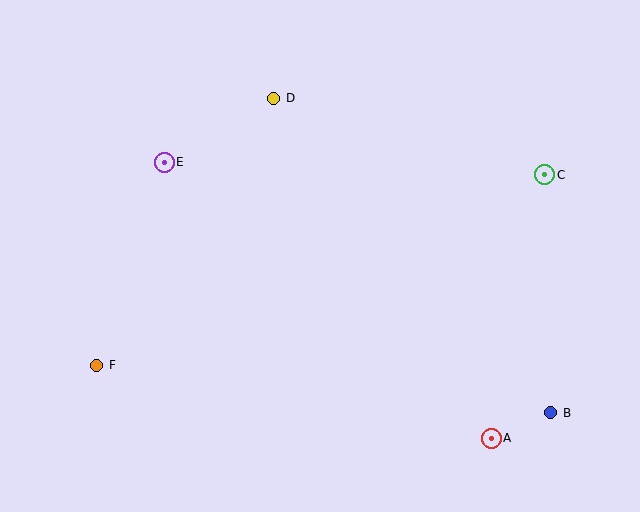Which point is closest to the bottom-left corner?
Point F is closest to the bottom-left corner.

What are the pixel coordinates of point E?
Point E is at (164, 163).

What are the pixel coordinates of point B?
Point B is at (551, 413).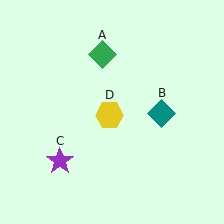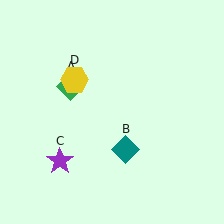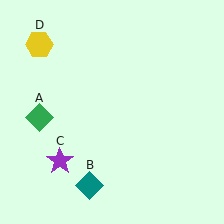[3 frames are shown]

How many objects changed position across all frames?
3 objects changed position: green diamond (object A), teal diamond (object B), yellow hexagon (object D).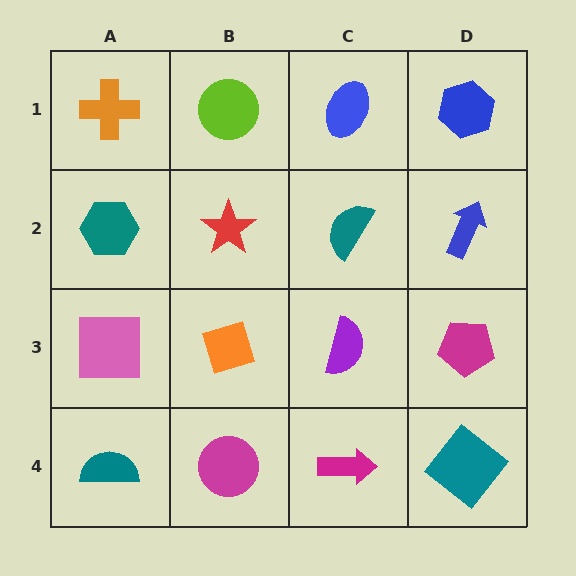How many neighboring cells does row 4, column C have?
3.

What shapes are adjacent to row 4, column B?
An orange diamond (row 3, column B), a teal semicircle (row 4, column A), a magenta arrow (row 4, column C).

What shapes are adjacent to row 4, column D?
A magenta pentagon (row 3, column D), a magenta arrow (row 4, column C).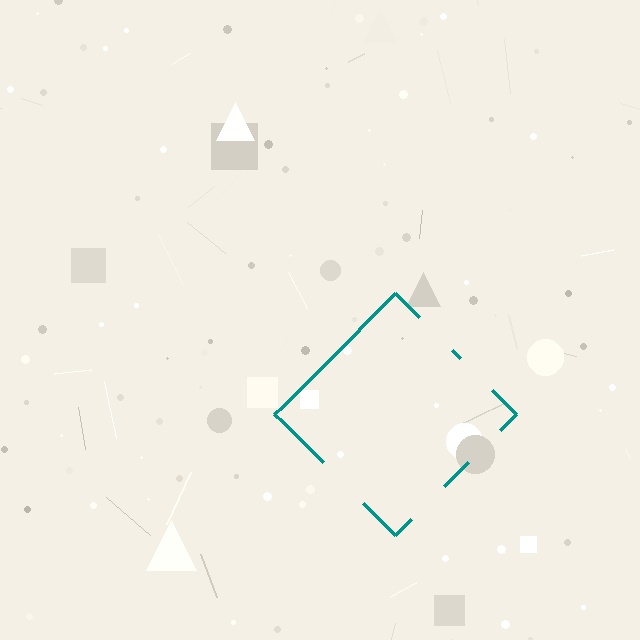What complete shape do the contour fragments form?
The contour fragments form a diamond.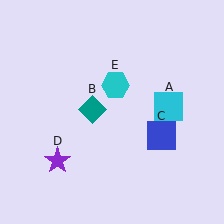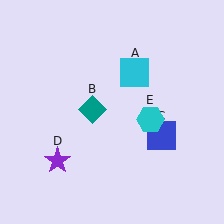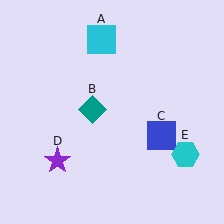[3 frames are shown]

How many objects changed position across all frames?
2 objects changed position: cyan square (object A), cyan hexagon (object E).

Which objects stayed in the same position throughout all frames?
Teal diamond (object B) and blue square (object C) and purple star (object D) remained stationary.